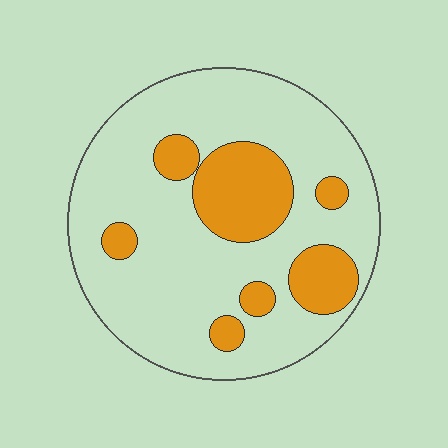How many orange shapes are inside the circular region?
7.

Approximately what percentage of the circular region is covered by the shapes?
Approximately 25%.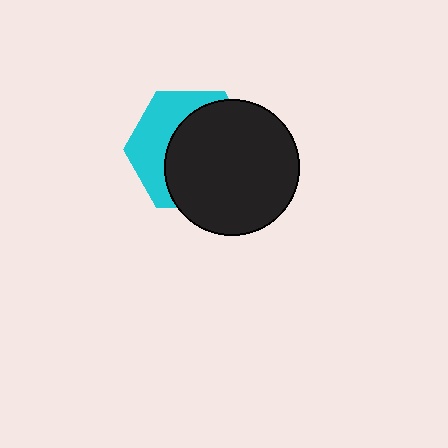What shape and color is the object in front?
The object in front is a black circle.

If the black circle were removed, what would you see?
You would see the complete cyan hexagon.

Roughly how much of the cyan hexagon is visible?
A small part of it is visible (roughly 38%).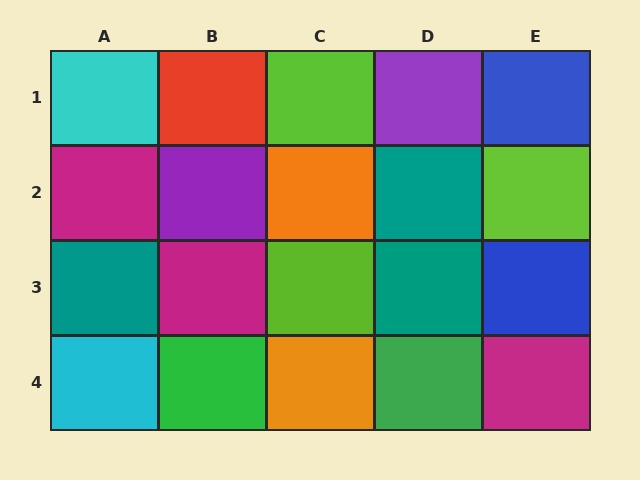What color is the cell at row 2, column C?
Orange.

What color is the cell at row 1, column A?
Cyan.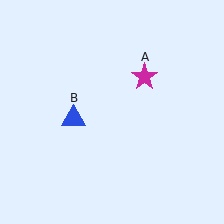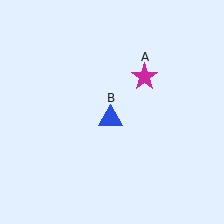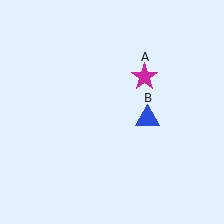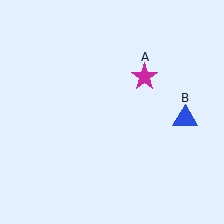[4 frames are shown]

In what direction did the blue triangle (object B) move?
The blue triangle (object B) moved right.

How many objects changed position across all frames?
1 object changed position: blue triangle (object B).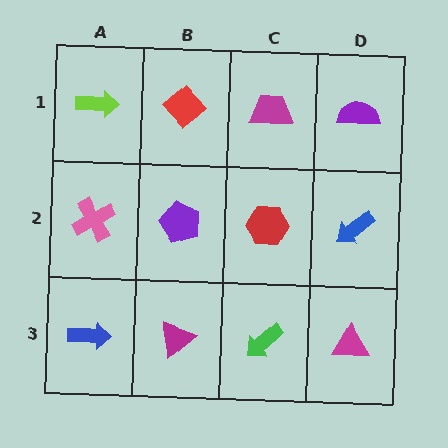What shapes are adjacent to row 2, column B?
A red diamond (row 1, column B), a magenta triangle (row 3, column B), a pink cross (row 2, column A), a red hexagon (row 2, column C).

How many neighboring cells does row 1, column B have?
3.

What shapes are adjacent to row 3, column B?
A purple pentagon (row 2, column B), a blue arrow (row 3, column A), a green arrow (row 3, column C).